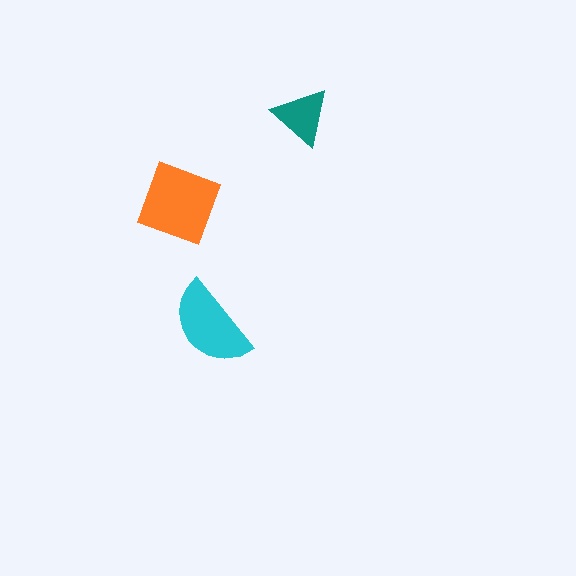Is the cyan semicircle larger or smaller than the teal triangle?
Larger.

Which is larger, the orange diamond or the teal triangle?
The orange diamond.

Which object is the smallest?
The teal triangle.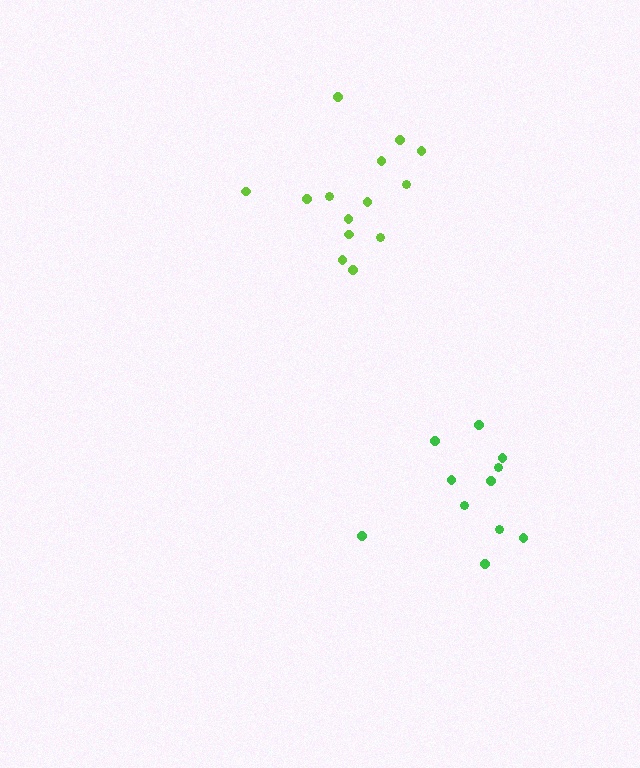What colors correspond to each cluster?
The clusters are colored: lime, green.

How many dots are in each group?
Group 1: 14 dots, Group 2: 11 dots (25 total).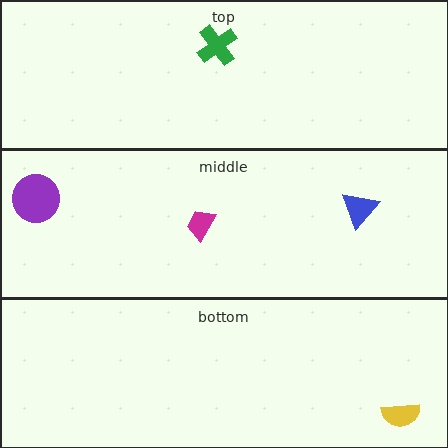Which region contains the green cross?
The top region.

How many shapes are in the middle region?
3.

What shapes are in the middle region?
The magenta trapezoid, the purple circle, the blue triangle.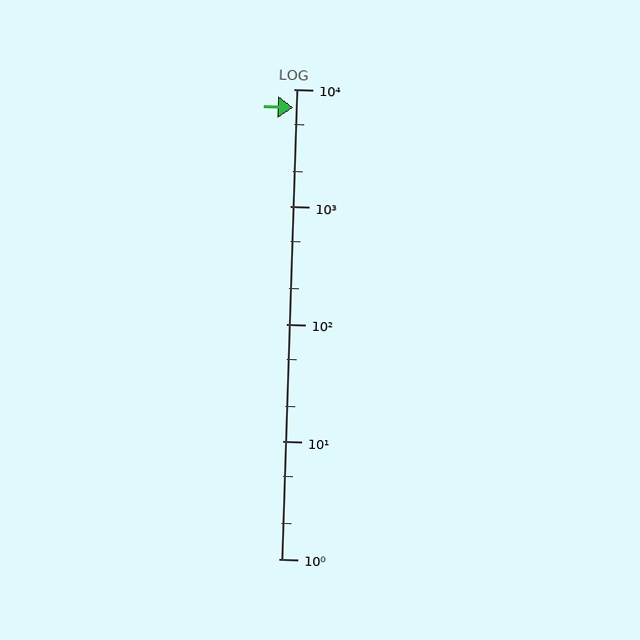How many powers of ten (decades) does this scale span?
The scale spans 4 decades, from 1 to 10000.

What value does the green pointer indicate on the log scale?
The pointer indicates approximately 6900.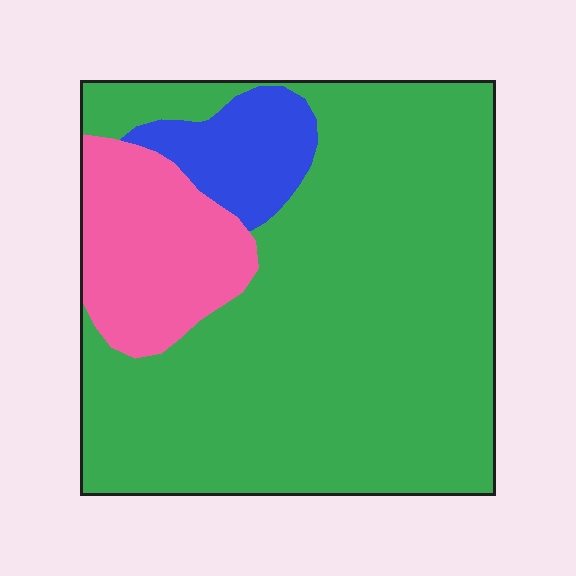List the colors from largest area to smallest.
From largest to smallest: green, pink, blue.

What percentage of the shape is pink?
Pink takes up less than a sixth of the shape.